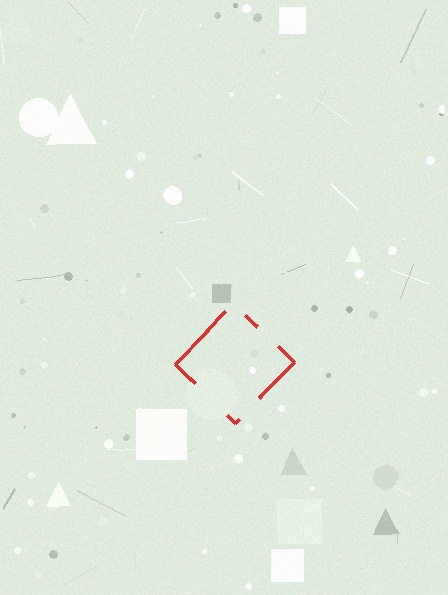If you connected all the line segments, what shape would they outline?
They would outline a diamond.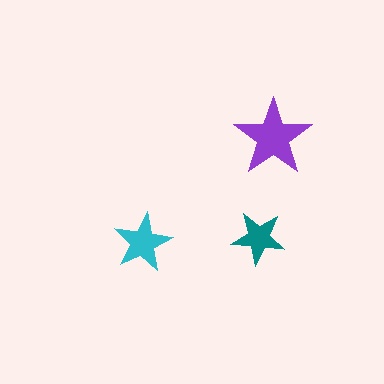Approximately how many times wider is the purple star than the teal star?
About 1.5 times wider.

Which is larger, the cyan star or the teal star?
The cyan one.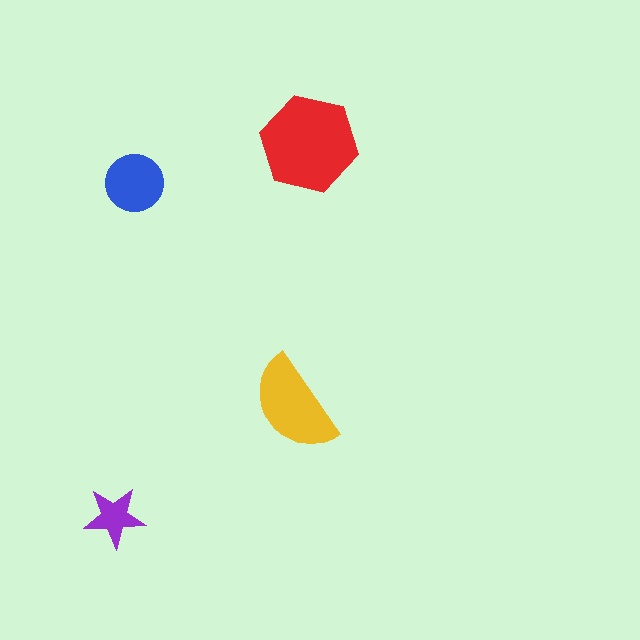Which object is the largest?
The red hexagon.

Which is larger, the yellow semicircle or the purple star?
The yellow semicircle.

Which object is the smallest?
The purple star.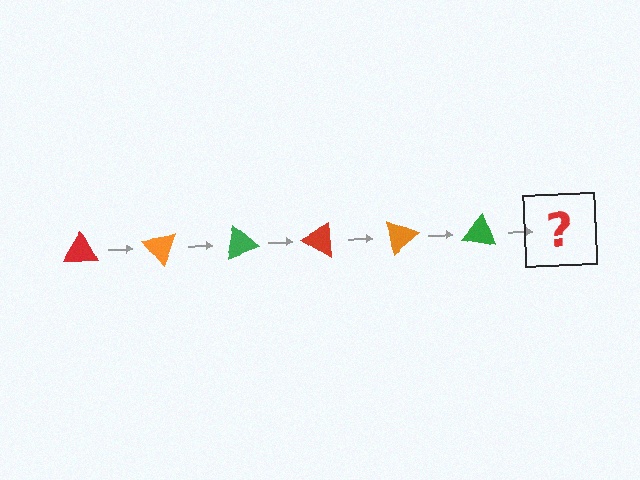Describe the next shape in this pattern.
It should be a red triangle, rotated 300 degrees from the start.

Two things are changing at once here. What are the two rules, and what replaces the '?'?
The two rules are that it rotates 50 degrees each step and the color cycles through red, orange, and green. The '?' should be a red triangle, rotated 300 degrees from the start.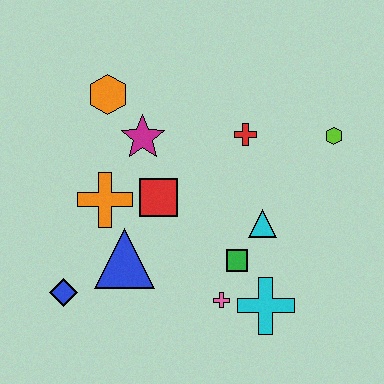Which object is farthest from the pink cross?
The orange hexagon is farthest from the pink cross.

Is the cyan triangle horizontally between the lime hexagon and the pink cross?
Yes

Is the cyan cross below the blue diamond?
Yes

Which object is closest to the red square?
The orange cross is closest to the red square.